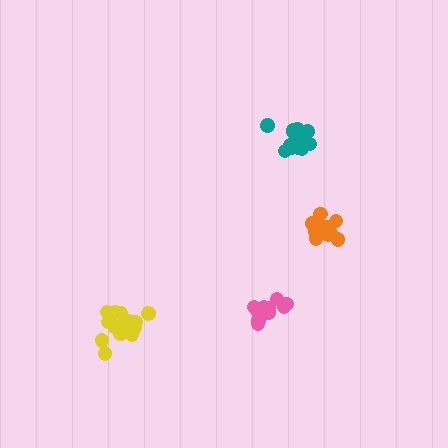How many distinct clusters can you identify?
There are 4 distinct clusters.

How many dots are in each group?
Group 1: 13 dots, Group 2: 16 dots, Group 3: 16 dots, Group 4: 11 dots (56 total).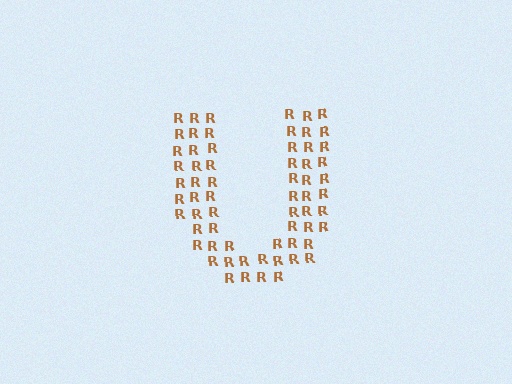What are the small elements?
The small elements are letter R's.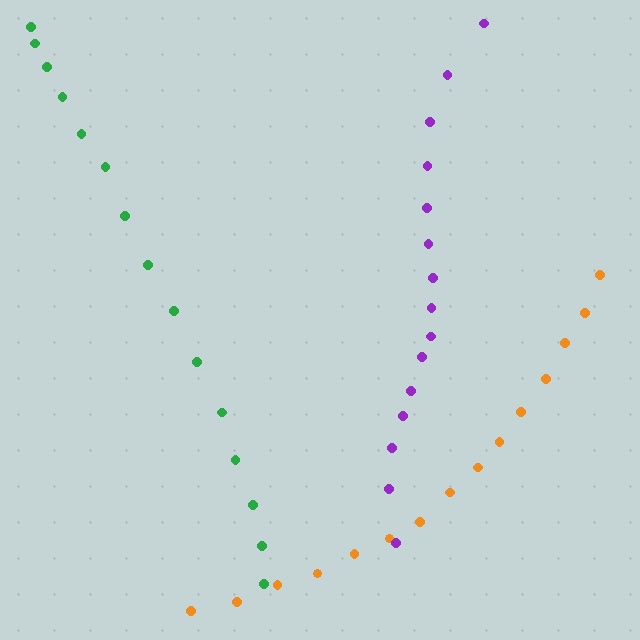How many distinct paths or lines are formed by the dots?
There are 3 distinct paths.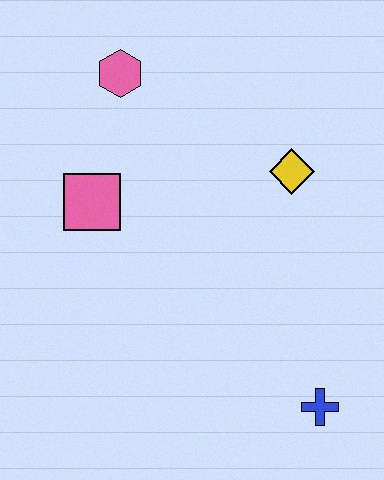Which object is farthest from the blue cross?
The pink hexagon is farthest from the blue cross.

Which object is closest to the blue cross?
The yellow diamond is closest to the blue cross.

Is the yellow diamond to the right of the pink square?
Yes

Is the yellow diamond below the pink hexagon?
Yes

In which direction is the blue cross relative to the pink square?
The blue cross is to the right of the pink square.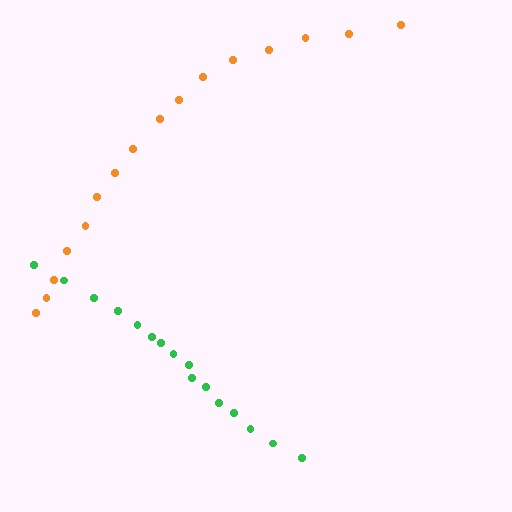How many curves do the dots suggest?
There are 2 distinct paths.